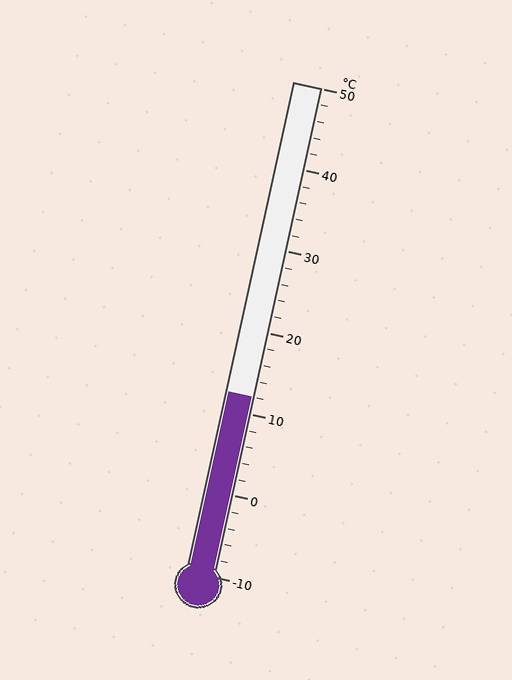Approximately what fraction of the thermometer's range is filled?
The thermometer is filled to approximately 35% of its range.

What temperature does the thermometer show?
The thermometer shows approximately 12°C.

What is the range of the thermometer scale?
The thermometer scale ranges from -10°C to 50°C.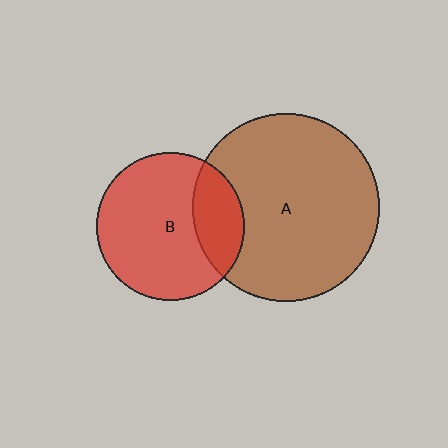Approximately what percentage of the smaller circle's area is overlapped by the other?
Approximately 25%.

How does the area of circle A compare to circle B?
Approximately 1.6 times.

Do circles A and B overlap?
Yes.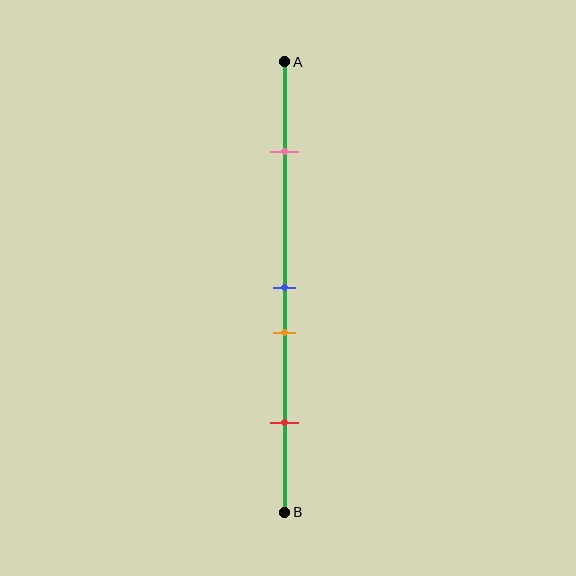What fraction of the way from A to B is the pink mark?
The pink mark is approximately 20% (0.2) of the way from A to B.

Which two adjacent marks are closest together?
The blue and orange marks are the closest adjacent pair.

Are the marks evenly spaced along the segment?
No, the marks are not evenly spaced.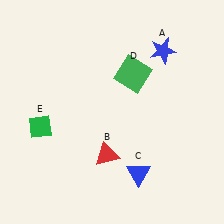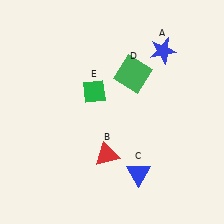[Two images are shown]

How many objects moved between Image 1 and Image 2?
1 object moved between the two images.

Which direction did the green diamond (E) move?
The green diamond (E) moved right.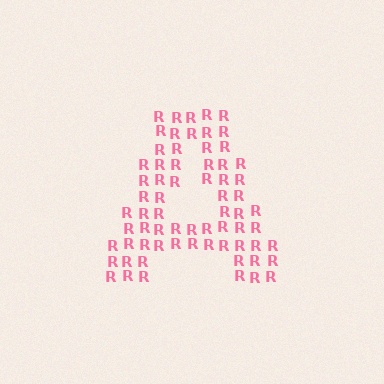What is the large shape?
The large shape is the letter A.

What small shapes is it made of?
It is made of small letter R's.